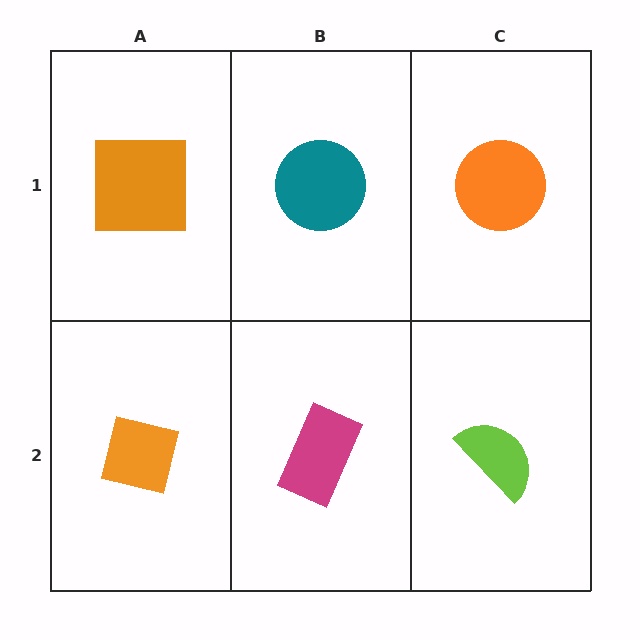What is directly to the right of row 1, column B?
An orange circle.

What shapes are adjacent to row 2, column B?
A teal circle (row 1, column B), an orange square (row 2, column A), a lime semicircle (row 2, column C).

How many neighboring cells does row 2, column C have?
2.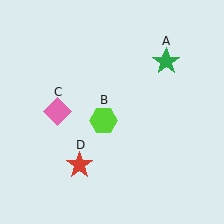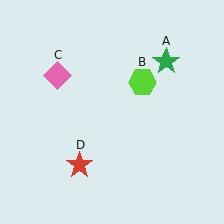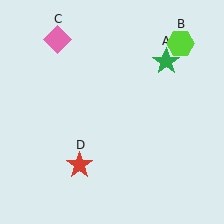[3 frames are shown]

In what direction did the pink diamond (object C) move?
The pink diamond (object C) moved up.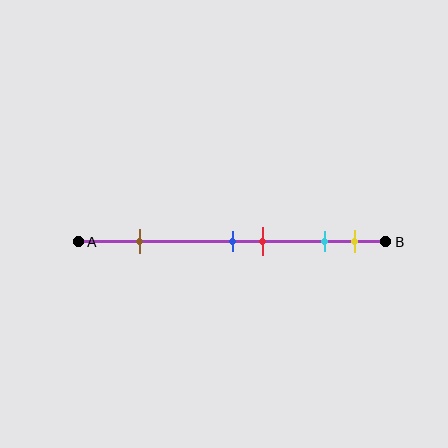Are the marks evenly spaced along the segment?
No, the marks are not evenly spaced.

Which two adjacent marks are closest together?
The blue and red marks are the closest adjacent pair.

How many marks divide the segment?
There are 5 marks dividing the segment.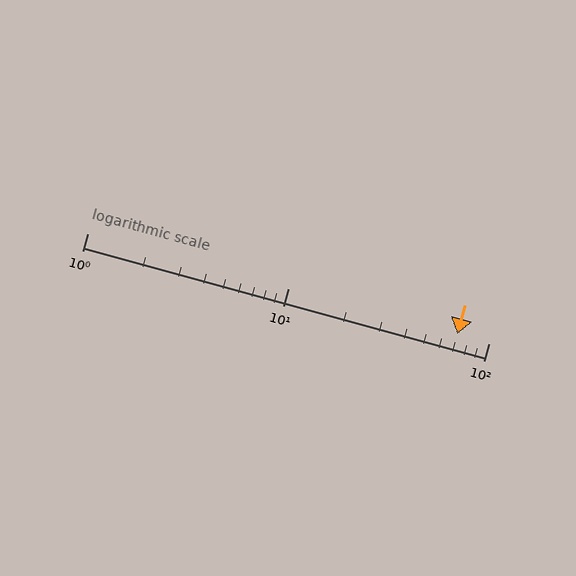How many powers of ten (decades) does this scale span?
The scale spans 2 decades, from 1 to 100.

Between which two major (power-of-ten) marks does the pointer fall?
The pointer is between 10 and 100.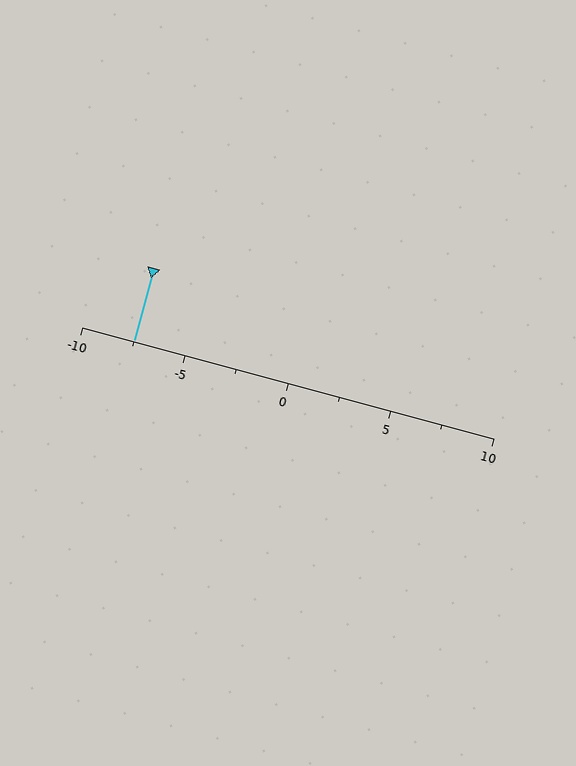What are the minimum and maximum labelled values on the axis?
The axis runs from -10 to 10.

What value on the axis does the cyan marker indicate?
The marker indicates approximately -7.5.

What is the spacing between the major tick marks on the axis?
The major ticks are spaced 5 apart.